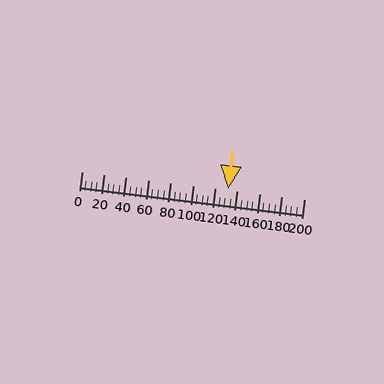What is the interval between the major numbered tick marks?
The major tick marks are spaced 20 units apart.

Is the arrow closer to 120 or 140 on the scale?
The arrow is closer to 140.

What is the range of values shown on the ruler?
The ruler shows values from 0 to 200.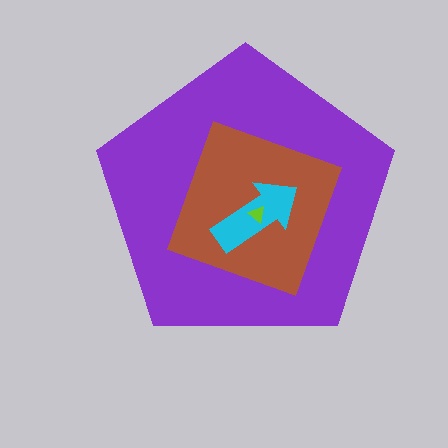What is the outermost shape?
The purple pentagon.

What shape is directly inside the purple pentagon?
The brown diamond.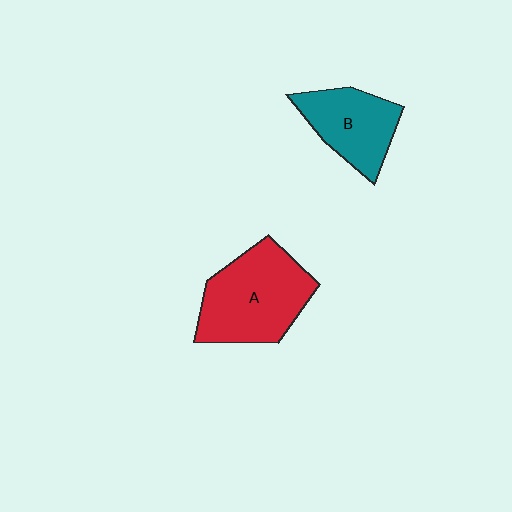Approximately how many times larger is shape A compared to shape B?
Approximately 1.5 times.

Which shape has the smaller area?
Shape B (teal).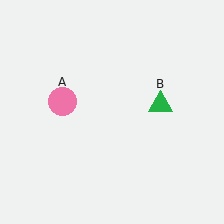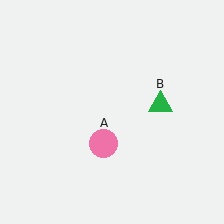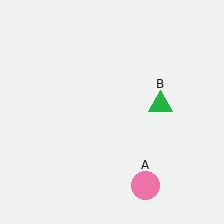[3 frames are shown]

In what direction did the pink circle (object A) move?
The pink circle (object A) moved down and to the right.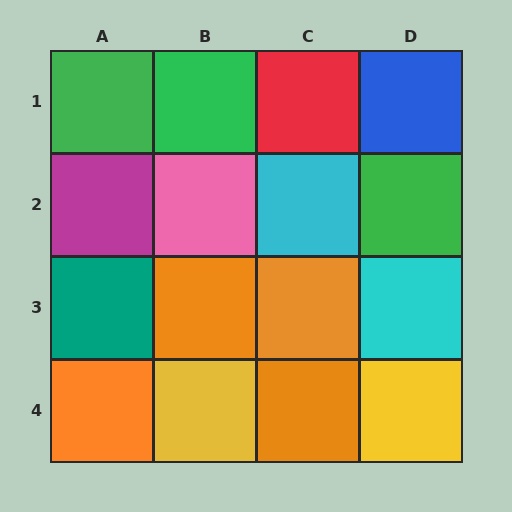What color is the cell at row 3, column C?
Orange.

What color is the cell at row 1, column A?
Green.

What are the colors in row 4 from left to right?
Orange, yellow, orange, yellow.